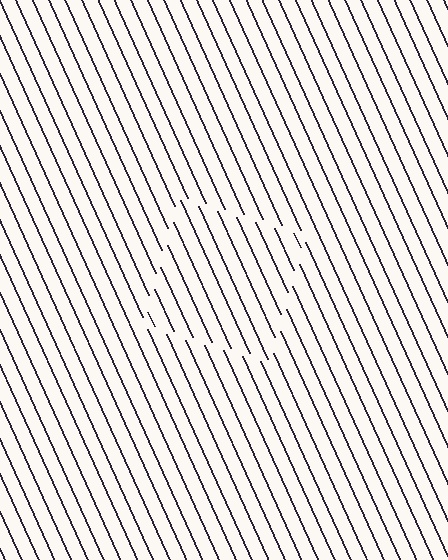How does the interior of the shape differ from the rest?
The interior of the shape contains the same grating, shifted by half a period — the contour is defined by the phase discontinuity where line-ends from the inner and outer gratings abut.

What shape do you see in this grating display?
An illusory square. The interior of the shape contains the same grating, shifted by half a period — the contour is defined by the phase discontinuity where line-ends from the inner and outer gratings abut.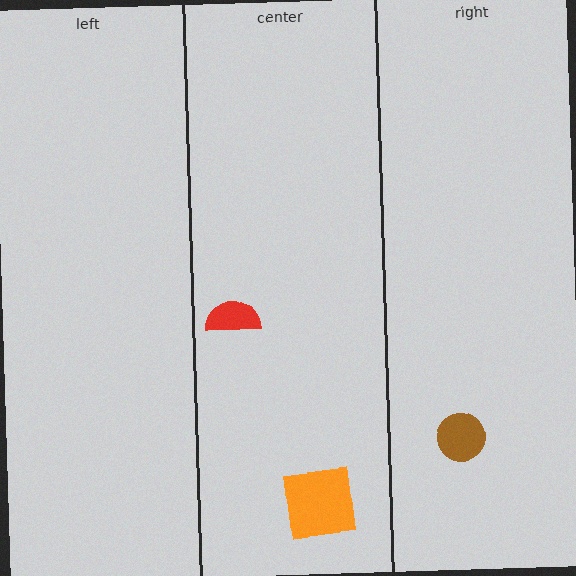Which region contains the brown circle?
The right region.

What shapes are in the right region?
The brown circle.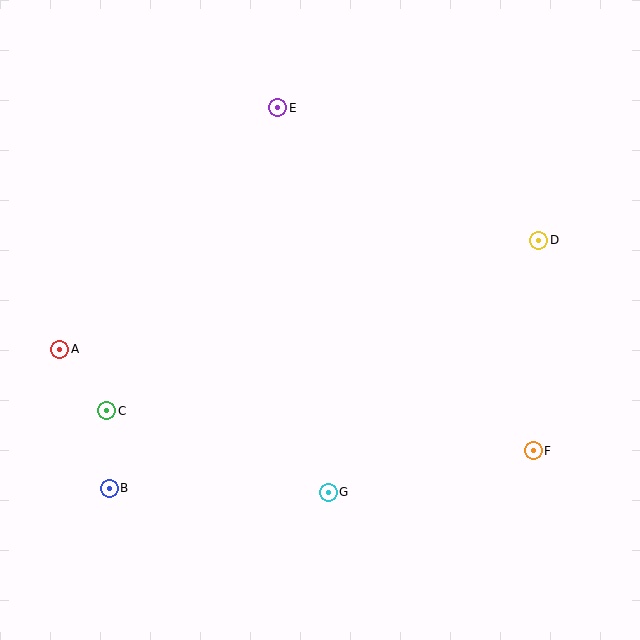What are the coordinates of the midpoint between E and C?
The midpoint between E and C is at (192, 259).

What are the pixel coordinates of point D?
Point D is at (539, 240).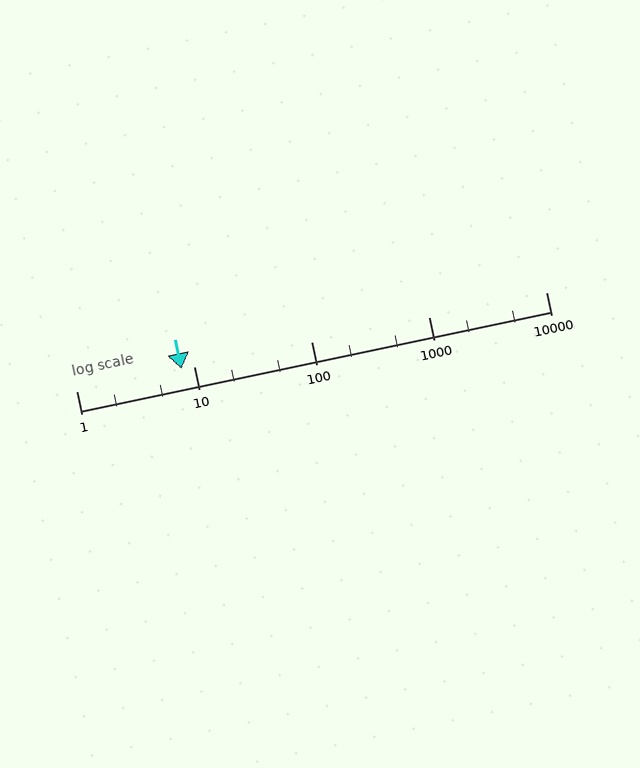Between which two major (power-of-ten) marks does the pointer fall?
The pointer is between 1 and 10.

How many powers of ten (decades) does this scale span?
The scale spans 4 decades, from 1 to 10000.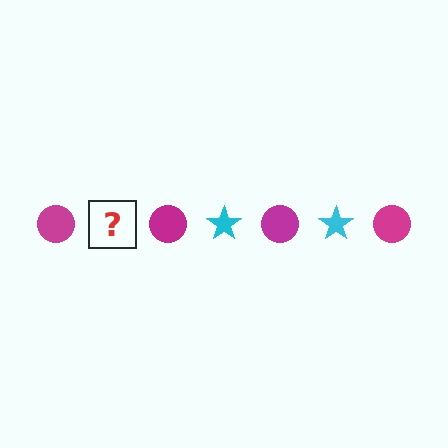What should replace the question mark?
The question mark should be replaced with a cyan star.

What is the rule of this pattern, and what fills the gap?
The rule is that the pattern alternates between magenta circle and cyan star. The gap should be filled with a cyan star.